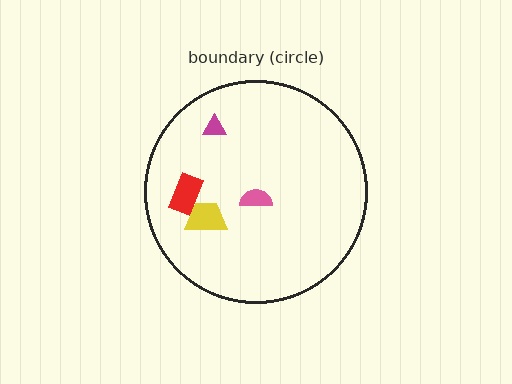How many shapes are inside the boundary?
4 inside, 0 outside.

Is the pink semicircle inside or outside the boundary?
Inside.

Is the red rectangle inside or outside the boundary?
Inside.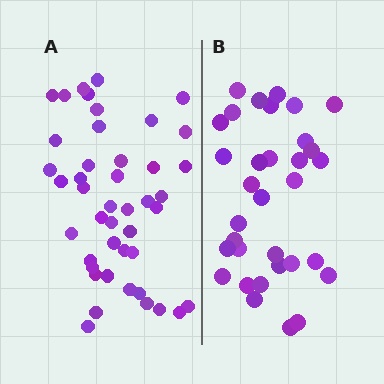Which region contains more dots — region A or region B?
Region A (the left region) has more dots.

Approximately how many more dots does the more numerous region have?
Region A has roughly 12 or so more dots than region B.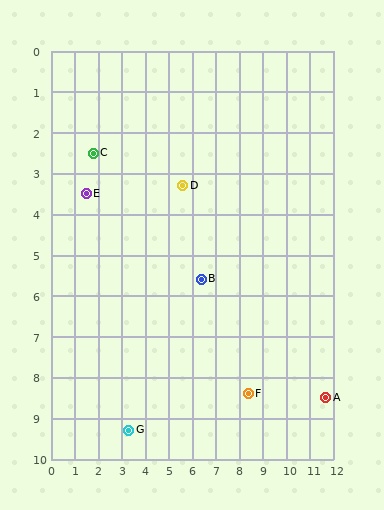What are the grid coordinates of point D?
Point D is at approximately (5.6, 3.3).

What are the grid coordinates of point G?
Point G is at approximately (3.3, 9.3).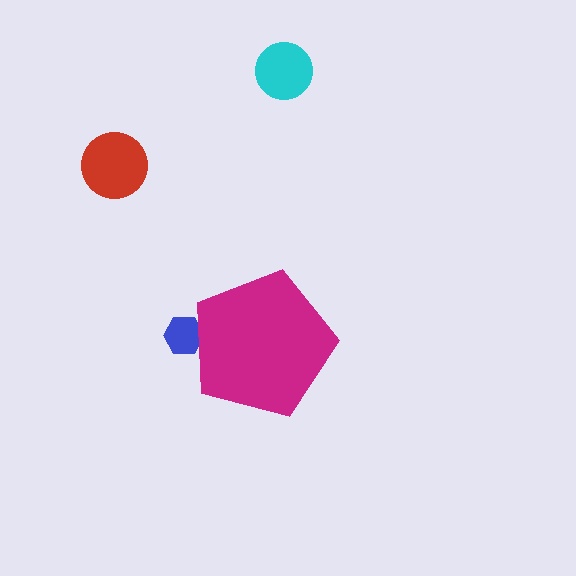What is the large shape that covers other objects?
A magenta pentagon.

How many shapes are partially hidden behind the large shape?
1 shape is partially hidden.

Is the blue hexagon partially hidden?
Yes, the blue hexagon is partially hidden behind the magenta pentagon.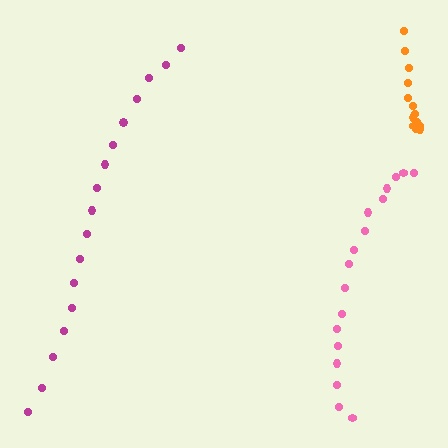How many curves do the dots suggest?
There are 3 distinct paths.